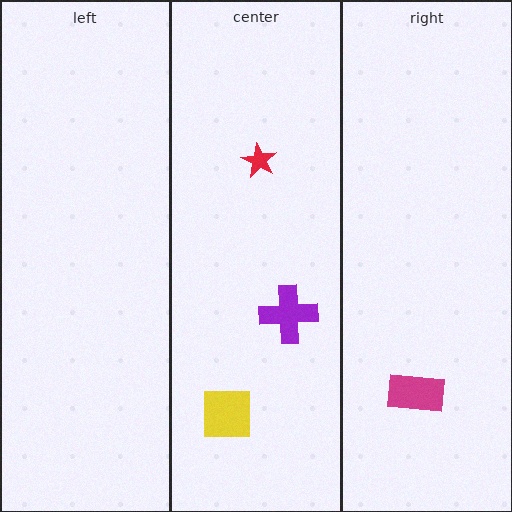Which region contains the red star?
The center region.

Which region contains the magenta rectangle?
The right region.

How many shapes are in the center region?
3.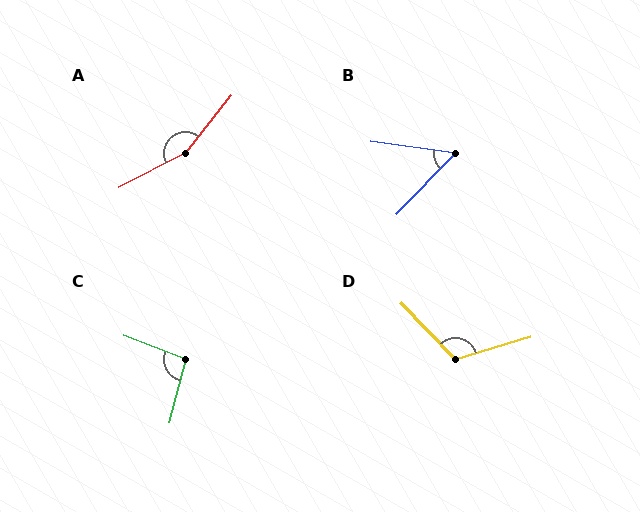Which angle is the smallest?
B, at approximately 54 degrees.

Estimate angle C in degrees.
Approximately 96 degrees.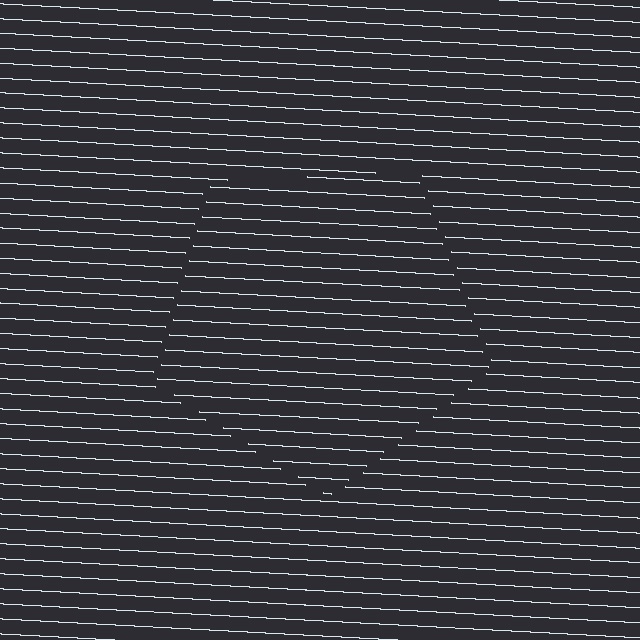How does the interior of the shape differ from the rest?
The interior of the shape contains the same grating, shifted by half a period — the contour is defined by the phase discontinuity where line-ends from the inner and outer gratings abut.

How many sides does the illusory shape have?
5 sides — the line-ends trace a pentagon.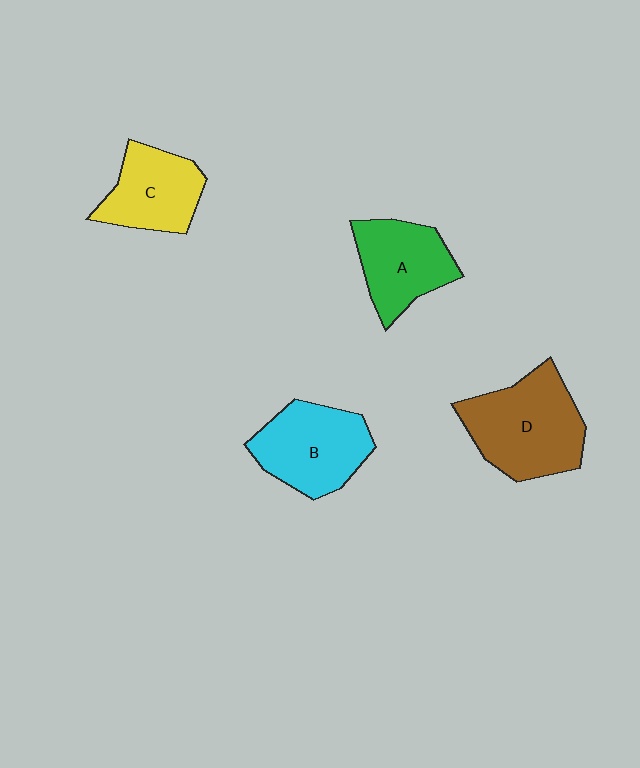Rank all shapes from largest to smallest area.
From largest to smallest: D (brown), B (cyan), A (green), C (yellow).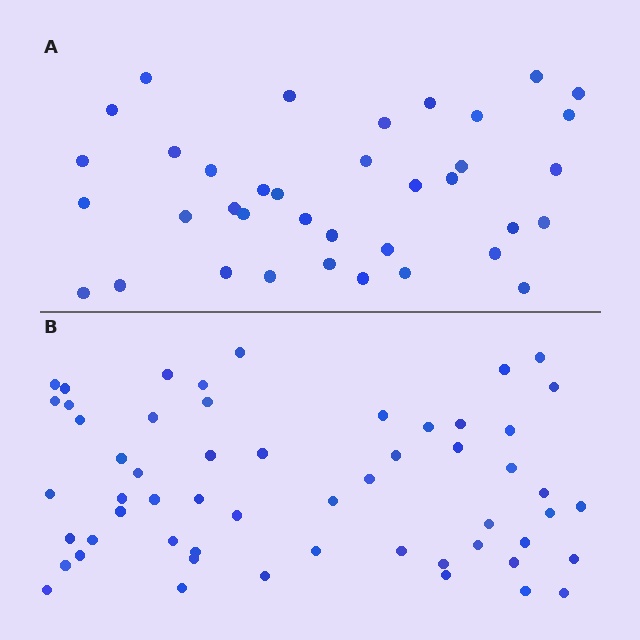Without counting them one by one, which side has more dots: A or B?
Region B (the bottom region) has more dots.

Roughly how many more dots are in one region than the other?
Region B has approximately 20 more dots than region A.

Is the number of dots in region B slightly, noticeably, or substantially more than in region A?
Region B has substantially more. The ratio is roughly 1.5 to 1.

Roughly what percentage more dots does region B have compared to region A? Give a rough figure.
About 50% more.